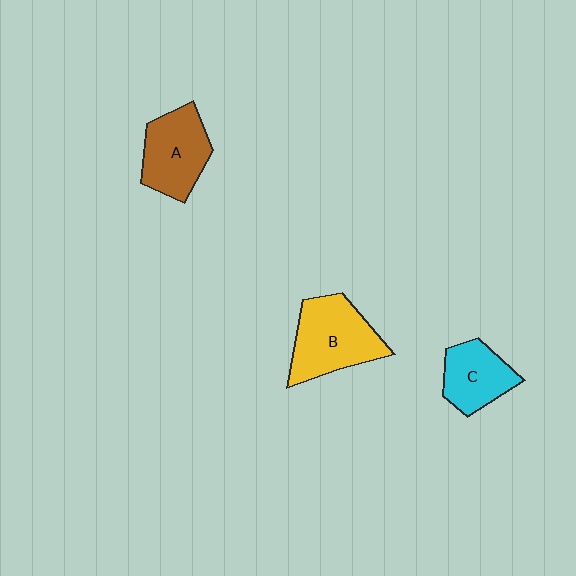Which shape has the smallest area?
Shape C (cyan).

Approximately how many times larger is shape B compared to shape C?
Approximately 1.5 times.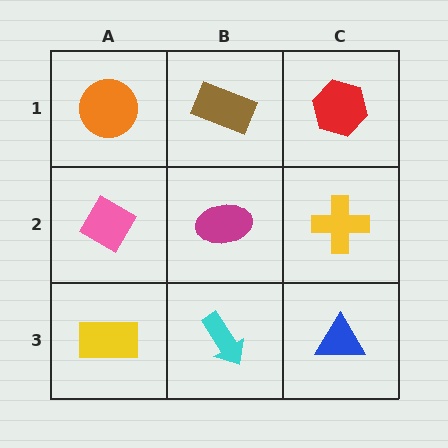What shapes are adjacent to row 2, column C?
A red hexagon (row 1, column C), a blue triangle (row 3, column C), a magenta ellipse (row 2, column B).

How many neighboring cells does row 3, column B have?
3.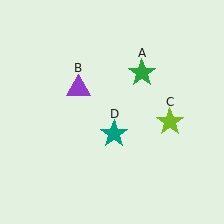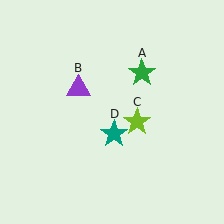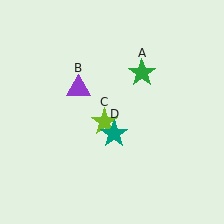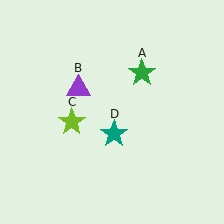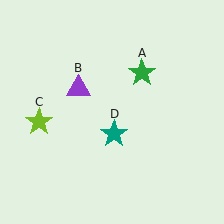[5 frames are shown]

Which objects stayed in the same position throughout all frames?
Green star (object A) and purple triangle (object B) and teal star (object D) remained stationary.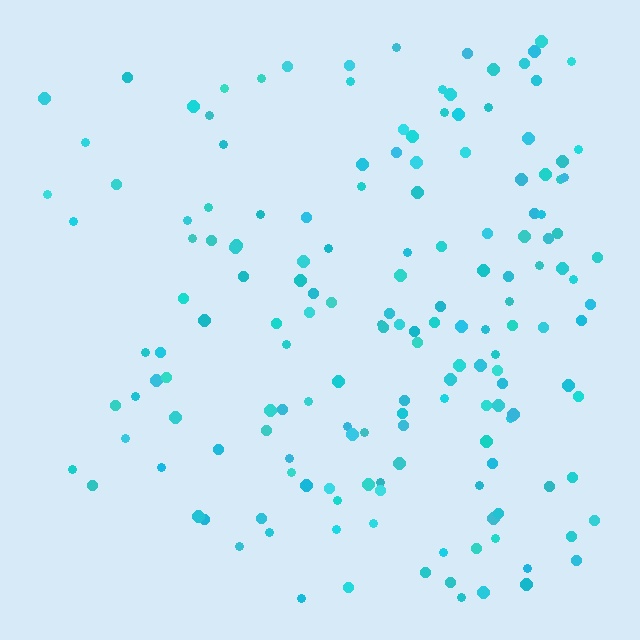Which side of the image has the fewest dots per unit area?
The left.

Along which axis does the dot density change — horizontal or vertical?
Horizontal.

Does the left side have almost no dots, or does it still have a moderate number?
Still a moderate number, just noticeably fewer than the right.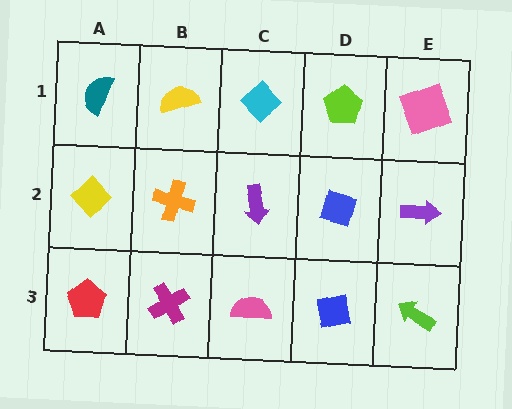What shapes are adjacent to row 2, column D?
A lime pentagon (row 1, column D), a blue square (row 3, column D), a purple arrow (row 2, column C), a purple arrow (row 2, column E).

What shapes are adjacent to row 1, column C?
A purple arrow (row 2, column C), a yellow semicircle (row 1, column B), a lime pentagon (row 1, column D).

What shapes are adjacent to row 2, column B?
A yellow semicircle (row 1, column B), a magenta cross (row 3, column B), a yellow diamond (row 2, column A), a purple arrow (row 2, column C).